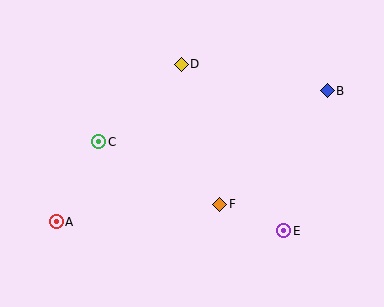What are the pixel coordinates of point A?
Point A is at (56, 222).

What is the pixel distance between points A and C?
The distance between A and C is 91 pixels.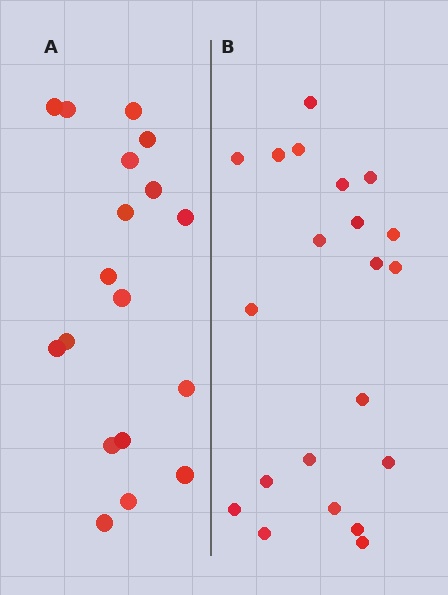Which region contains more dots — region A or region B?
Region B (the right region) has more dots.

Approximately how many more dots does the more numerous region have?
Region B has just a few more — roughly 2 or 3 more dots than region A.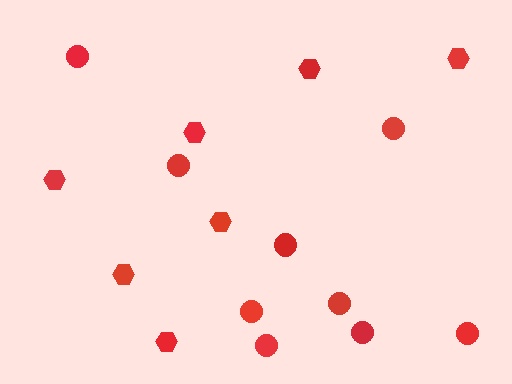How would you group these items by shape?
There are 2 groups: one group of circles (9) and one group of hexagons (7).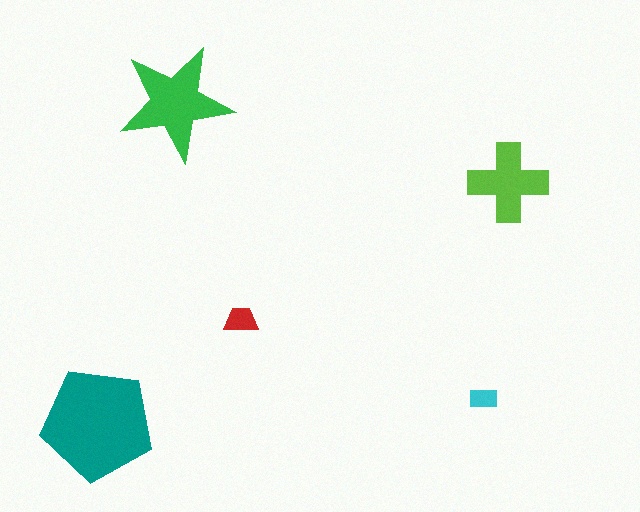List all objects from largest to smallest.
The teal pentagon, the green star, the lime cross, the red trapezoid, the cyan rectangle.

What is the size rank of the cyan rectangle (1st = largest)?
5th.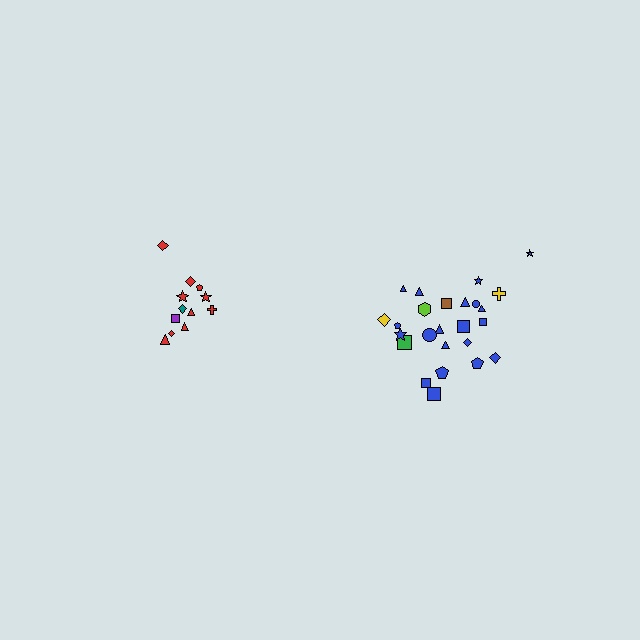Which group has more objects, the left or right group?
The right group.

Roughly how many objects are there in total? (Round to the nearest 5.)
Roughly 35 objects in total.